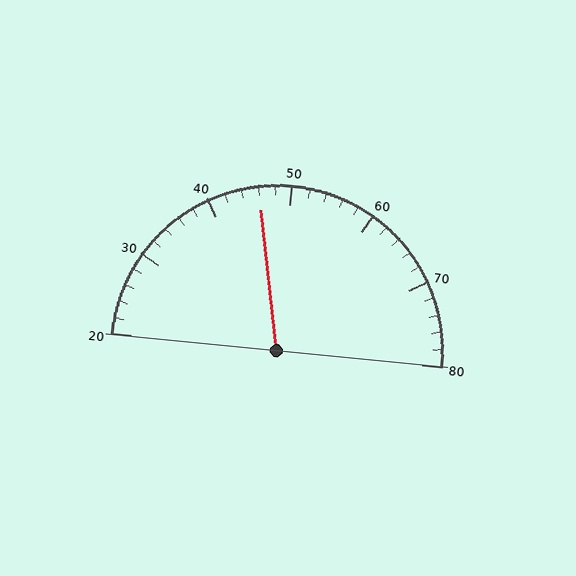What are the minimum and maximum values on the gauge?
The gauge ranges from 20 to 80.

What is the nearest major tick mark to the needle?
The nearest major tick mark is 50.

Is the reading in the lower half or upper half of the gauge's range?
The reading is in the lower half of the range (20 to 80).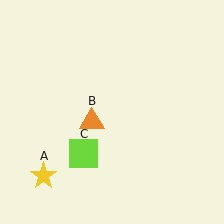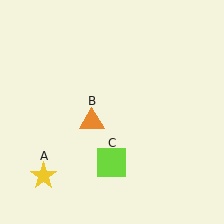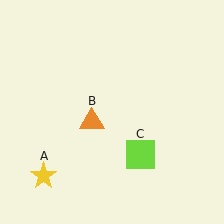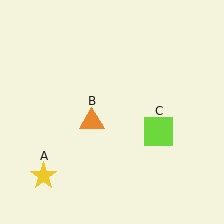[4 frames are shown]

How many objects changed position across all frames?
1 object changed position: lime square (object C).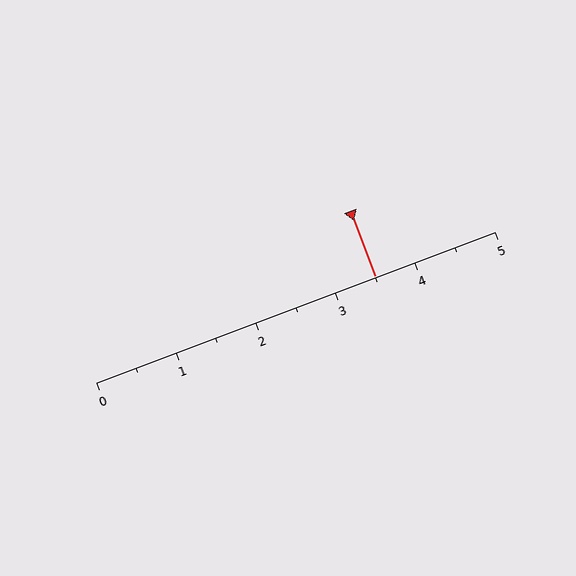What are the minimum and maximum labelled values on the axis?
The axis runs from 0 to 5.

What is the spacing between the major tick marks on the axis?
The major ticks are spaced 1 apart.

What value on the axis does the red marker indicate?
The marker indicates approximately 3.5.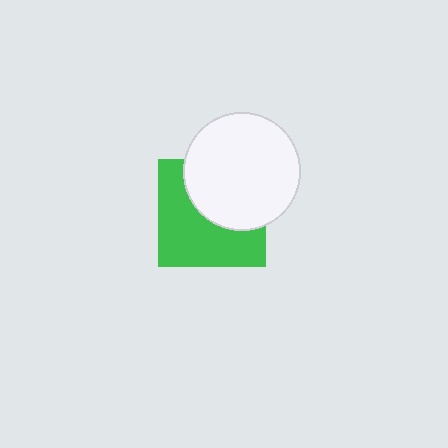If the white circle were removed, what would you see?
You would see the complete green square.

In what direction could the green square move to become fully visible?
The green square could move toward the lower-left. That would shift it out from behind the white circle entirely.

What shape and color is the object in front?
The object in front is a white circle.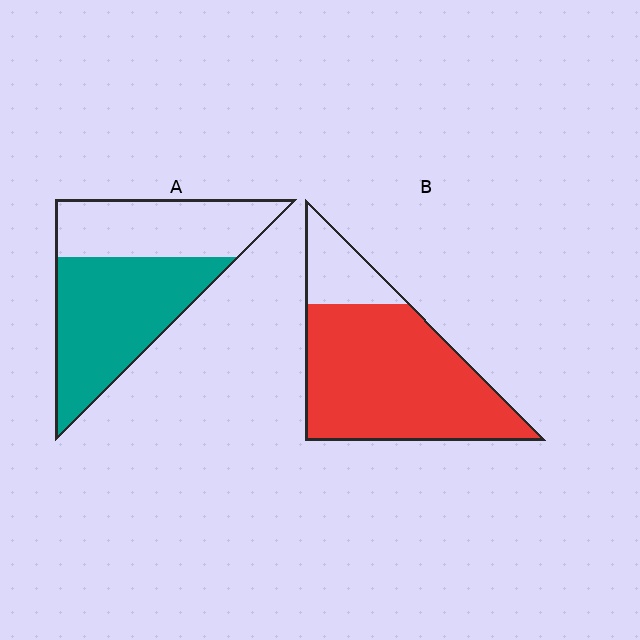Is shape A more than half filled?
Yes.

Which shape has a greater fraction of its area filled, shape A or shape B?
Shape B.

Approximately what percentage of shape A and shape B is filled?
A is approximately 60% and B is approximately 80%.